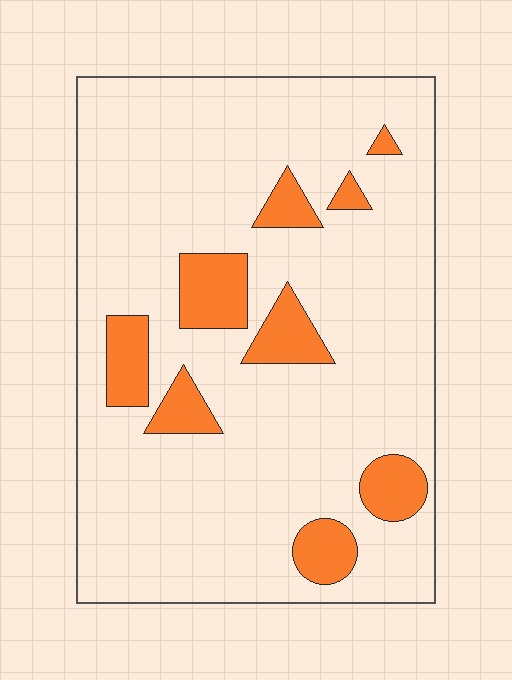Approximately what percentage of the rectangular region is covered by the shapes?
Approximately 15%.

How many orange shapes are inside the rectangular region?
9.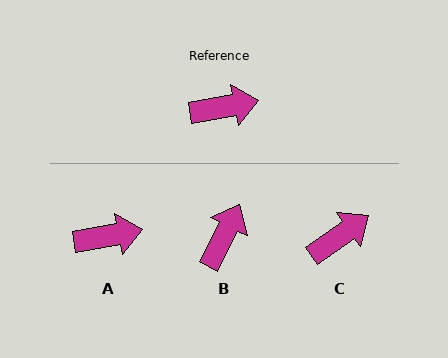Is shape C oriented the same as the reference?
No, it is off by about 25 degrees.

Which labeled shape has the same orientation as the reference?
A.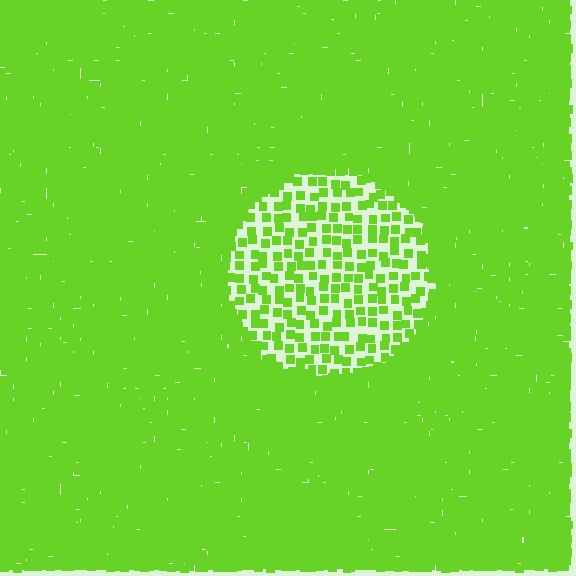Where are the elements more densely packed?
The elements are more densely packed outside the circle boundary.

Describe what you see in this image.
The image contains small lime elements arranged at two different densities. A circle-shaped region is visible where the elements are less densely packed than the surrounding area.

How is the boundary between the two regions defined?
The boundary is defined by a change in element density (approximately 3.1x ratio). All elements are the same color, size, and shape.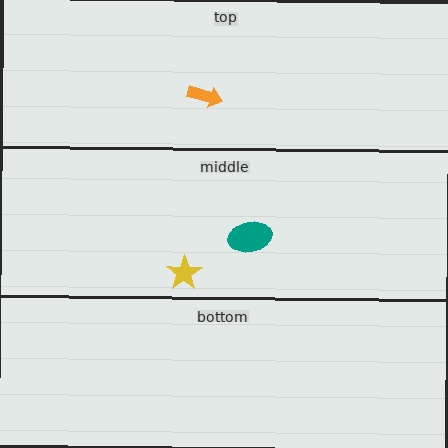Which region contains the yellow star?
The middle region.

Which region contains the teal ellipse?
The middle region.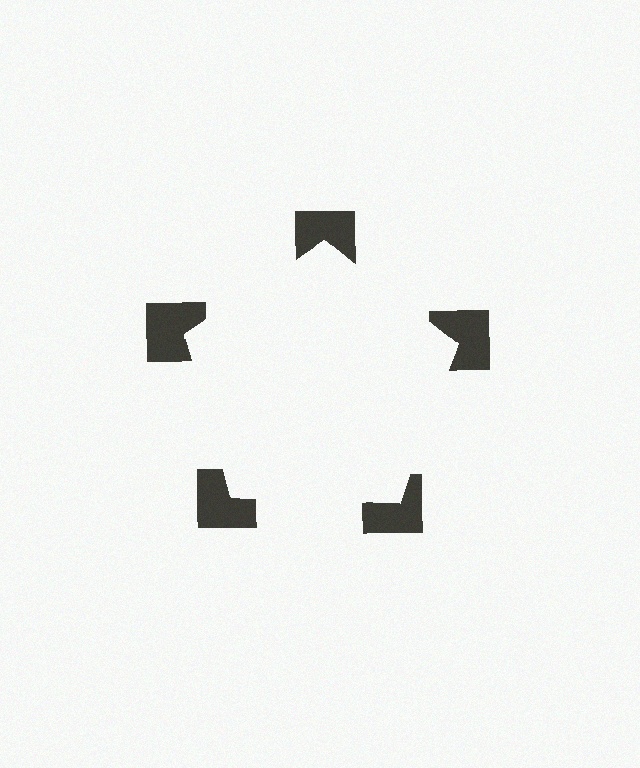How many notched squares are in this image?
There are 5 — one at each vertex of the illusory pentagon.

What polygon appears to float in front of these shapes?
An illusory pentagon — its edges are inferred from the aligned wedge cuts in the notched squares, not physically drawn.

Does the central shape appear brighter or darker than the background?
It typically appears slightly brighter than the background, even though no actual brightness change is drawn.